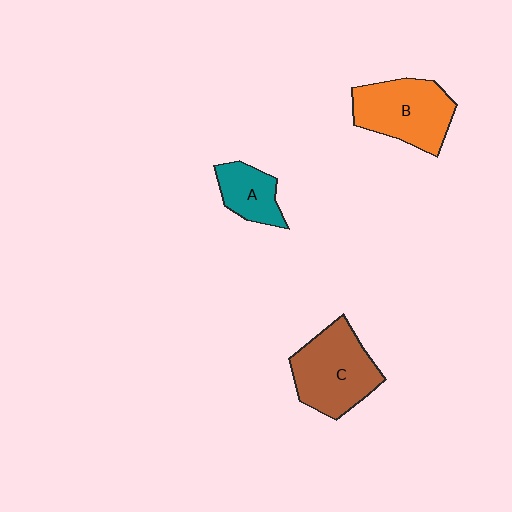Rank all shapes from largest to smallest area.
From largest to smallest: C (brown), B (orange), A (teal).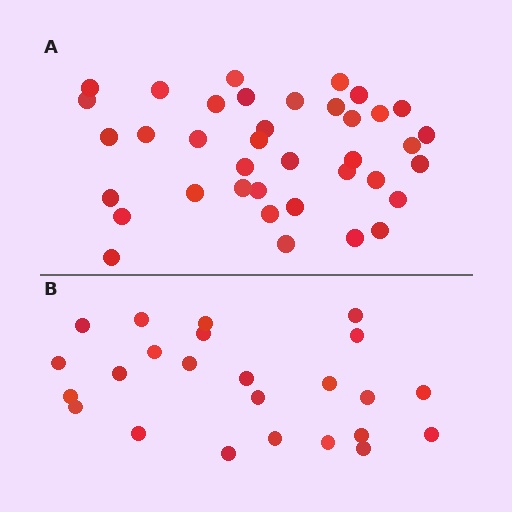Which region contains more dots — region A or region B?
Region A (the top region) has more dots.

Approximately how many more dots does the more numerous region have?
Region A has approximately 15 more dots than region B.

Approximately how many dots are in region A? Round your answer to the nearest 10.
About 40 dots. (The exact count is 38, which rounds to 40.)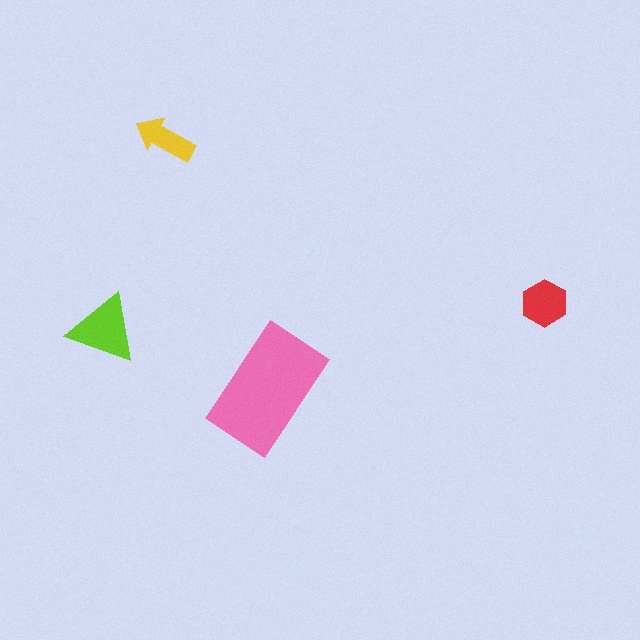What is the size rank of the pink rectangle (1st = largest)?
1st.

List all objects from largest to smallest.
The pink rectangle, the lime triangle, the red hexagon, the yellow arrow.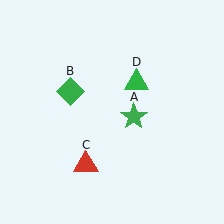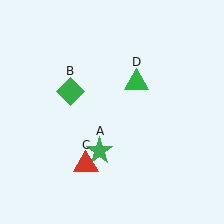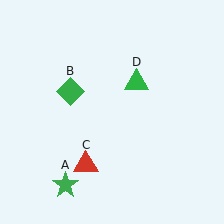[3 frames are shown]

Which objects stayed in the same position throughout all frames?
Green diamond (object B) and red triangle (object C) and green triangle (object D) remained stationary.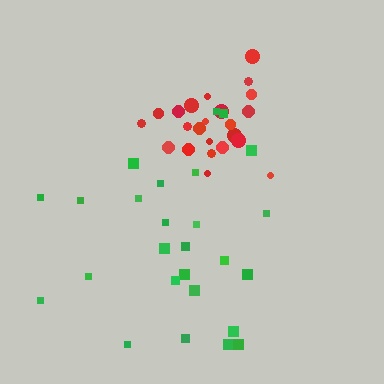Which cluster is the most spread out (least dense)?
Green.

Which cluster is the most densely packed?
Red.